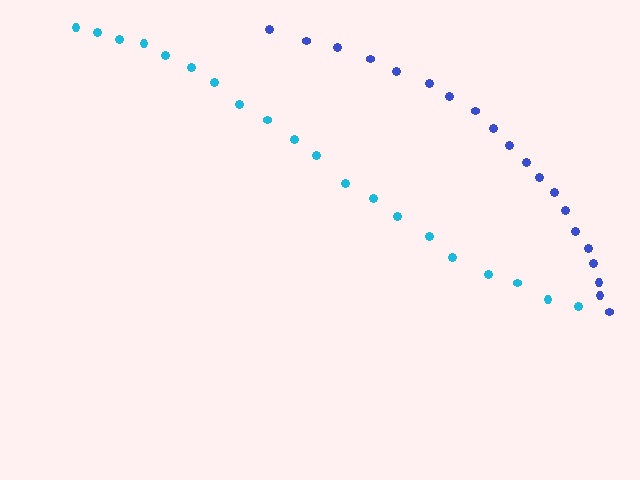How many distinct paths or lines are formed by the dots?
There are 2 distinct paths.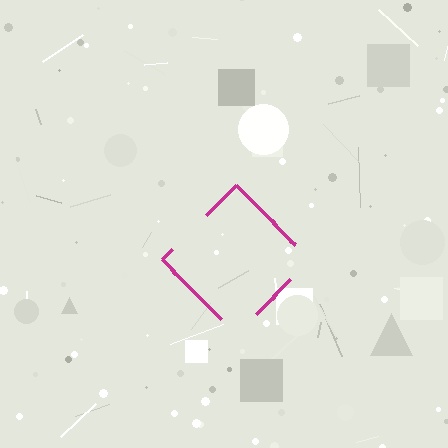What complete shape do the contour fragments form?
The contour fragments form a diamond.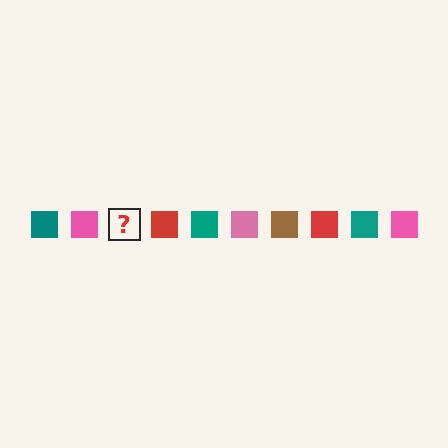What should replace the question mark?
The question mark should be replaced with a brown square.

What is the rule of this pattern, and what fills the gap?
The rule is that the pattern cycles through teal, pink, brown, red squares. The gap should be filled with a brown square.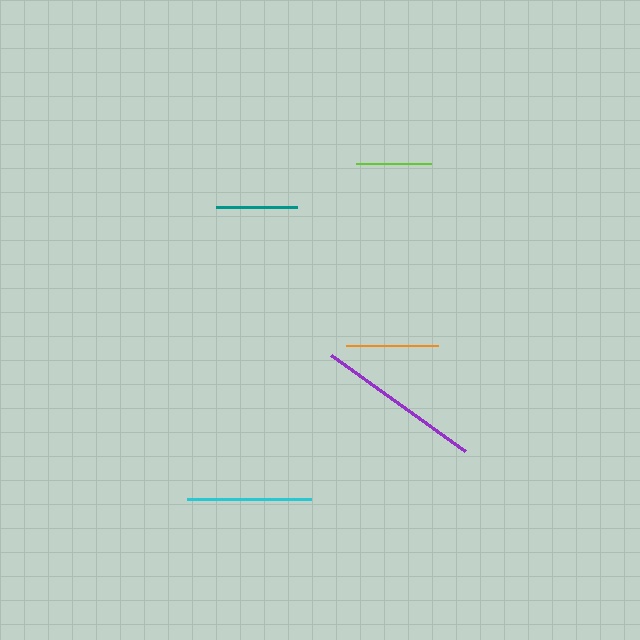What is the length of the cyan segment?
The cyan segment is approximately 124 pixels long.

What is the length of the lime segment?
The lime segment is approximately 75 pixels long.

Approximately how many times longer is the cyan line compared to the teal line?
The cyan line is approximately 1.5 times the length of the teal line.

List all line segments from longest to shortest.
From longest to shortest: purple, cyan, orange, teal, lime.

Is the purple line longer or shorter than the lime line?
The purple line is longer than the lime line.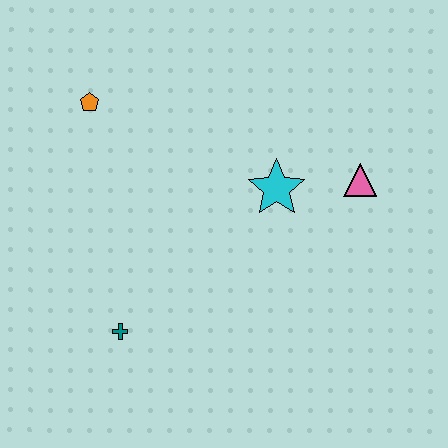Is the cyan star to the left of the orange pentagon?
No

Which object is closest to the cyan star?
The pink triangle is closest to the cyan star.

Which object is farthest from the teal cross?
The pink triangle is farthest from the teal cross.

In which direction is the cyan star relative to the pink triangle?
The cyan star is to the left of the pink triangle.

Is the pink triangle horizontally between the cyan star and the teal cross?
No